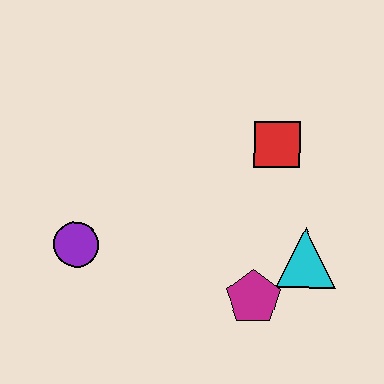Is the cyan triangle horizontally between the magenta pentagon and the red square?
No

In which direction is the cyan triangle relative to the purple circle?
The cyan triangle is to the right of the purple circle.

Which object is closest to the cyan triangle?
The magenta pentagon is closest to the cyan triangle.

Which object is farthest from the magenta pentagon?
The purple circle is farthest from the magenta pentagon.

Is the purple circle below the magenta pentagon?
No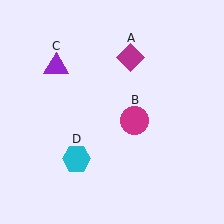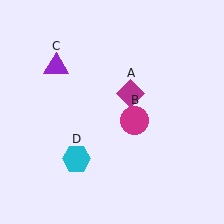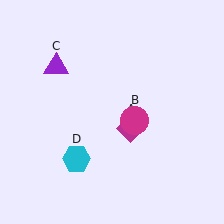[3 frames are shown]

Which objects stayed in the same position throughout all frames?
Magenta circle (object B) and purple triangle (object C) and cyan hexagon (object D) remained stationary.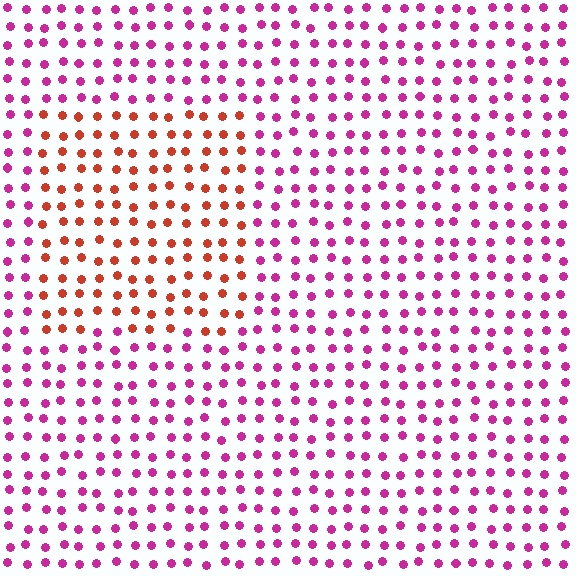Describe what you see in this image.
The image is filled with small magenta elements in a uniform arrangement. A rectangle-shaped region is visible where the elements are tinted to a slightly different hue, forming a subtle color boundary.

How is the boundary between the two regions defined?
The boundary is defined purely by a slight shift in hue (about 51 degrees). Spacing, size, and orientation are identical on both sides.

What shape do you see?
I see a rectangle.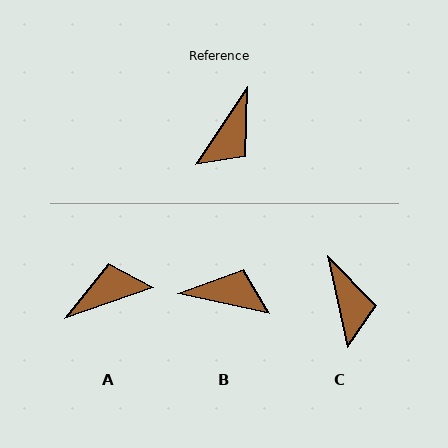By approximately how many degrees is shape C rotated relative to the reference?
Approximately 46 degrees counter-clockwise.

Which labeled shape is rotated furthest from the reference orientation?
A, about 143 degrees away.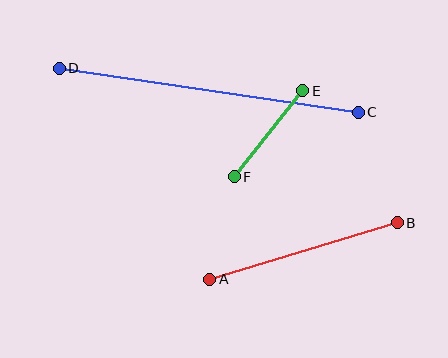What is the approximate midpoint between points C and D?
The midpoint is at approximately (209, 90) pixels.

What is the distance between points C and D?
The distance is approximately 302 pixels.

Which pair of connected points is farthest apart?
Points C and D are farthest apart.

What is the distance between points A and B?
The distance is approximately 196 pixels.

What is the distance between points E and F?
The distance is approximately 110 pixels.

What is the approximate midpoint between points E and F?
The midpoint is at approximately (268, 134) pixels.